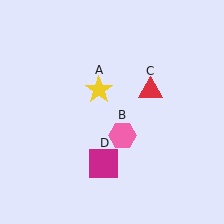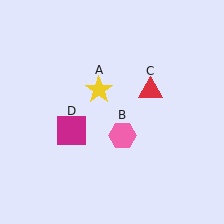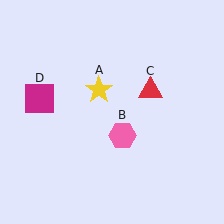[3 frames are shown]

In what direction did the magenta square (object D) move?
The magenta square (object D) moved up and to the left.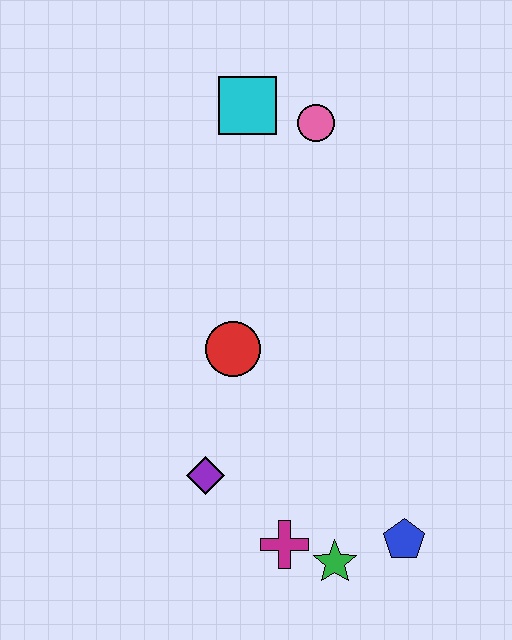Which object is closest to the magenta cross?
The green star is closest to the magenta cross.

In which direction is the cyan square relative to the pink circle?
The cyan square is to the left of the pink circle.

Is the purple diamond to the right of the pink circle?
No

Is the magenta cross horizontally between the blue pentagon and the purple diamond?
Yes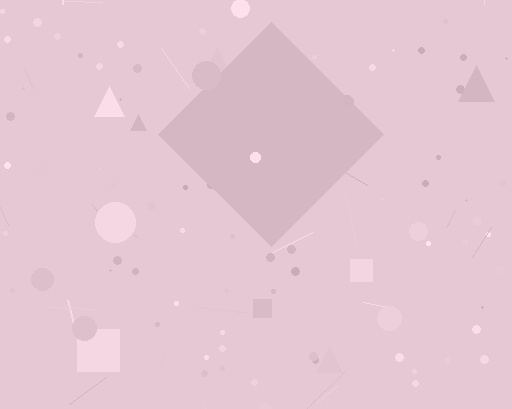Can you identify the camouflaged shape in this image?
The camouflaged shape is a diamond.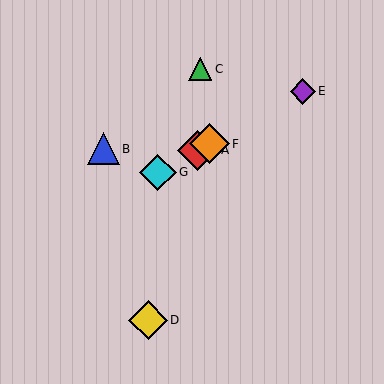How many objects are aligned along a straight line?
4 objects (A, E, F, G) are aligned along a straight line.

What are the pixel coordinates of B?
Object B is at (103, 149).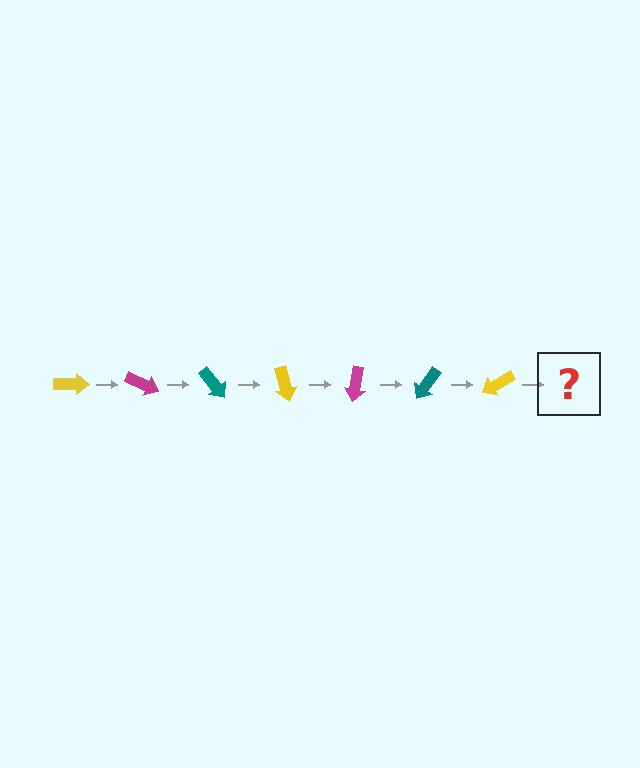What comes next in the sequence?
The next element should be a magenta arrow, rotated 175 degrees from the start.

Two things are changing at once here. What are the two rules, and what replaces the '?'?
The two rules are that it rotates 25 degrees each step and the color cycles through yellow, magenta, and teal. The '?' should be a magenta arrow, rotated 175 degrees from the start.